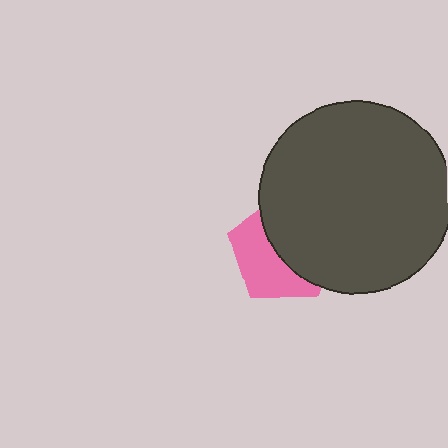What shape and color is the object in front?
The object in front is a dark gray circle.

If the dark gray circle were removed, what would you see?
You would see the complete pink pentagon.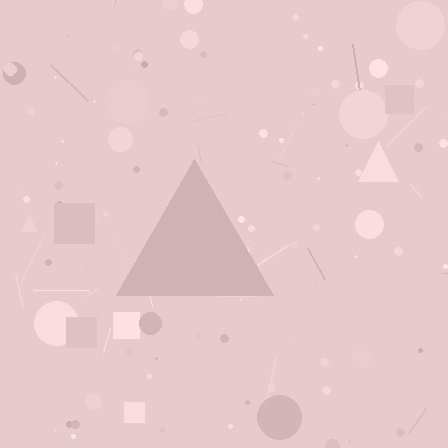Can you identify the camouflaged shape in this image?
The camouflaged shape is a triangle.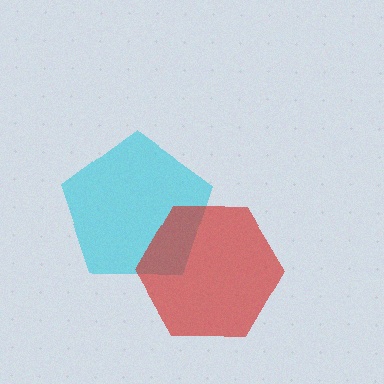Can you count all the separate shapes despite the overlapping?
Yes, there are 2 separate shapes.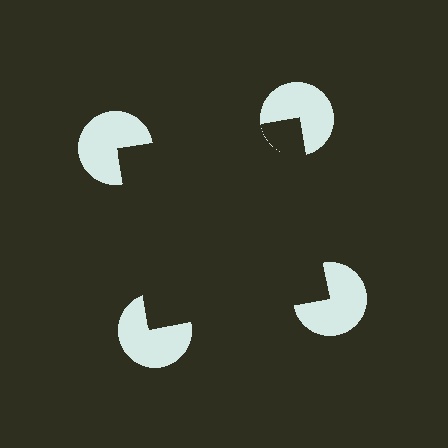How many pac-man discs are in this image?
There are 4 — one at each vertex of the illusory square.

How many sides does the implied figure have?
4 sides.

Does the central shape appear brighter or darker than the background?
It typically appears slightly darker than the background, even though no actual brightness change is drawn.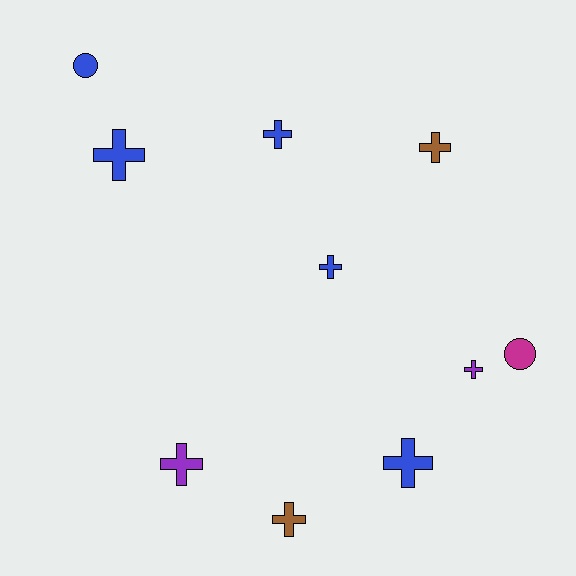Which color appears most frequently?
Blue, with 5 objects.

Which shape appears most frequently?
Cross, with 8 objects.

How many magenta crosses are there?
There are no magenta crosses.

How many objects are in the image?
There are 10 objects.